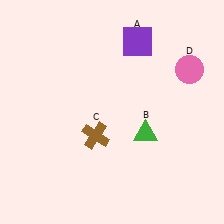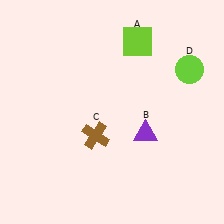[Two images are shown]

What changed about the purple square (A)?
In Image 1, A is purple. In Image 2, it changed to lime.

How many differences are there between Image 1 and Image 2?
There are 3 differences between the two images.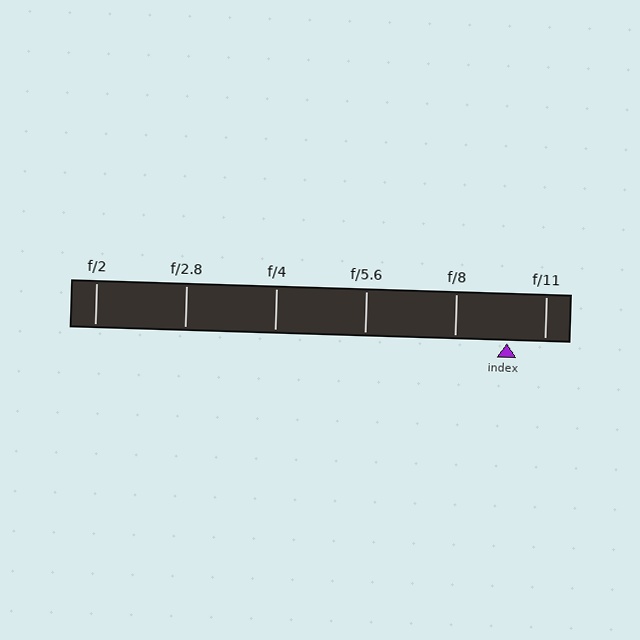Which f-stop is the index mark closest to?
The index mark is closest to f/11.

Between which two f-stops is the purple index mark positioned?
The index mark is between f/8 and f/11.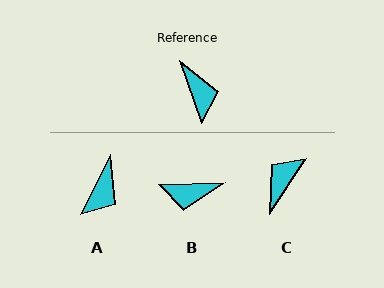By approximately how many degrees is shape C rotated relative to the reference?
Approximately 128 degrees counter-clockwise.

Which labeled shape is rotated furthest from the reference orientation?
C, about 128 degrees away.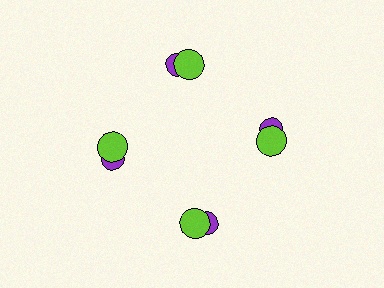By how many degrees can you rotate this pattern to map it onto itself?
The pattern maps onto itself every 90 degrees of rotation.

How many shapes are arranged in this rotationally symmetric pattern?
There are 8 shapes, arranged in 4 groups of 2.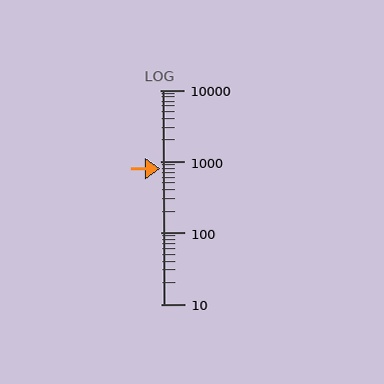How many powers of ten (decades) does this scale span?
The scale spans 3 decades, from 10 to 10000.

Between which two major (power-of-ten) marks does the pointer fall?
The pointer is between 100 and 1000.